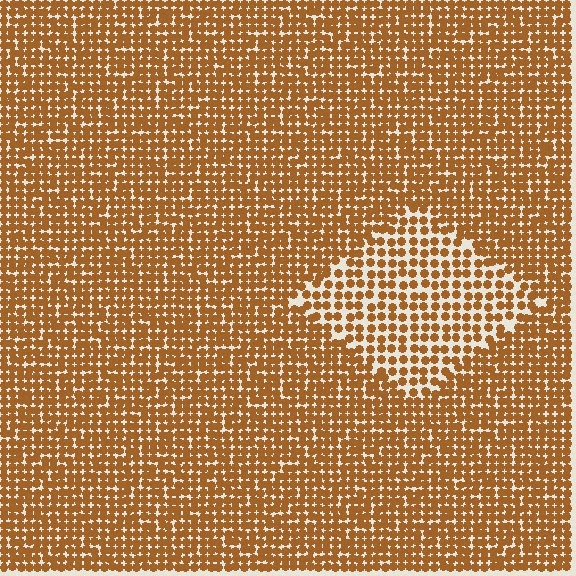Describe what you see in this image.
The image contains small brown elements arranged at two different densities. A diamond-shaped region is visible where the elements are less densely packed than the surrounding area.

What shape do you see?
I see a diamond.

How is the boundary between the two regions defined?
The boundary is defined by a change in element density (approximately 1.7x ratio). All elements are the same color, size, and shape.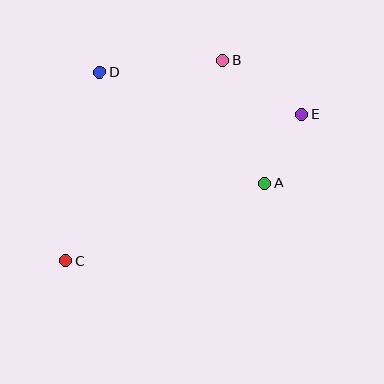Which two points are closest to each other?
Points A and E are closest to each other.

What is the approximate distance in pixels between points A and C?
The distance between A and C is approximately 213 pixels.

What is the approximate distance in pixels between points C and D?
The distance between C and D is approximately 191 pixels.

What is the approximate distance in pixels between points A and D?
The distance between A and D is approximately 198 pixels.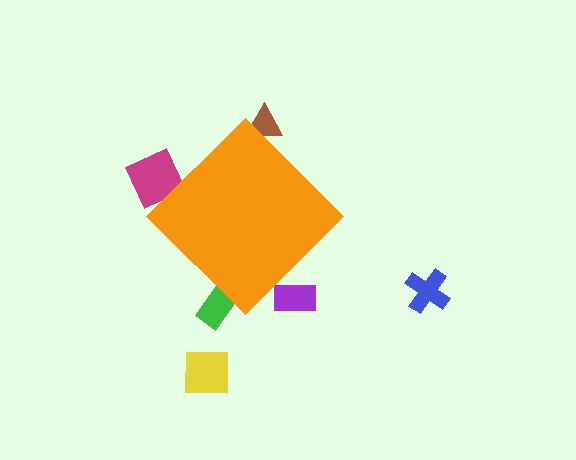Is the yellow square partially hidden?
No, the yellow square is fully visible.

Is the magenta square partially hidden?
Yes, the magenta square is partially hidden behind the orange diamond.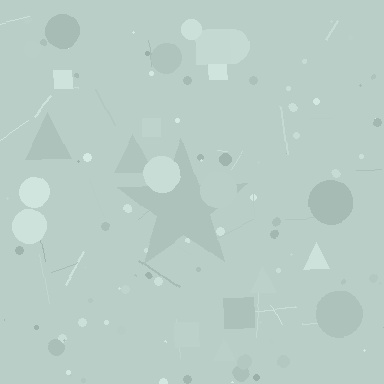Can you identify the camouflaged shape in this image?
The camouflaged shape is a star.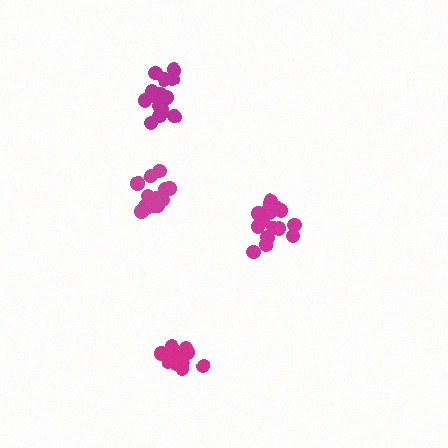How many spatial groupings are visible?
There are 4 spatial groupings.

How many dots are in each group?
Group 1: 13 dots, Group 2: 14 dots, Group 3: 18 dots, Group 4: 15 dots (60 total).